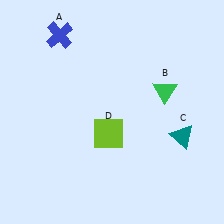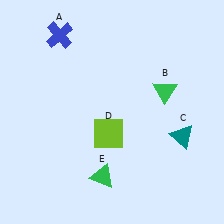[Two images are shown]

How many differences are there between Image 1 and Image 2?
There is 1 difference between the two images.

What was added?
A green triangle (E) was added in Image 2.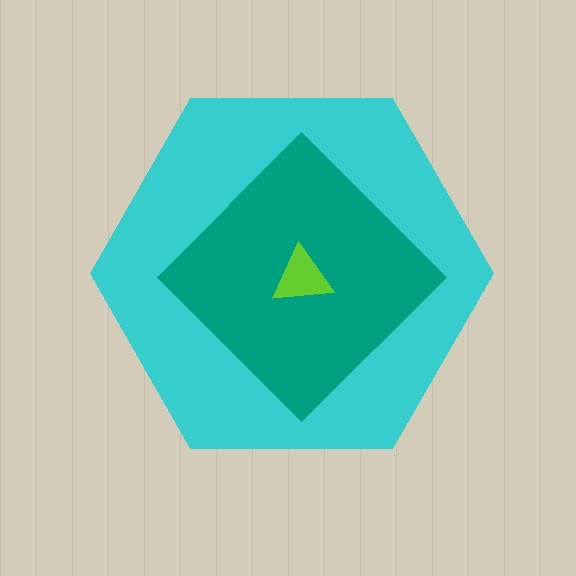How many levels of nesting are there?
3.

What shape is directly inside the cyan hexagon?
The teal diamond.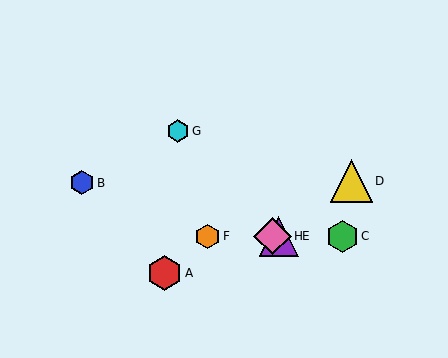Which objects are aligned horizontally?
Objects C, E, F, H are aligned horizontally.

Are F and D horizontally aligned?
No, F is at y≈236 and D is at y≈181.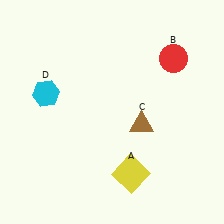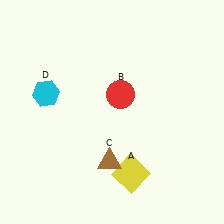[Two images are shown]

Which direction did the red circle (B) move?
The red circle (B) moved left.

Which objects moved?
The objects that moved are: the red circle (B), the brown triangle (C).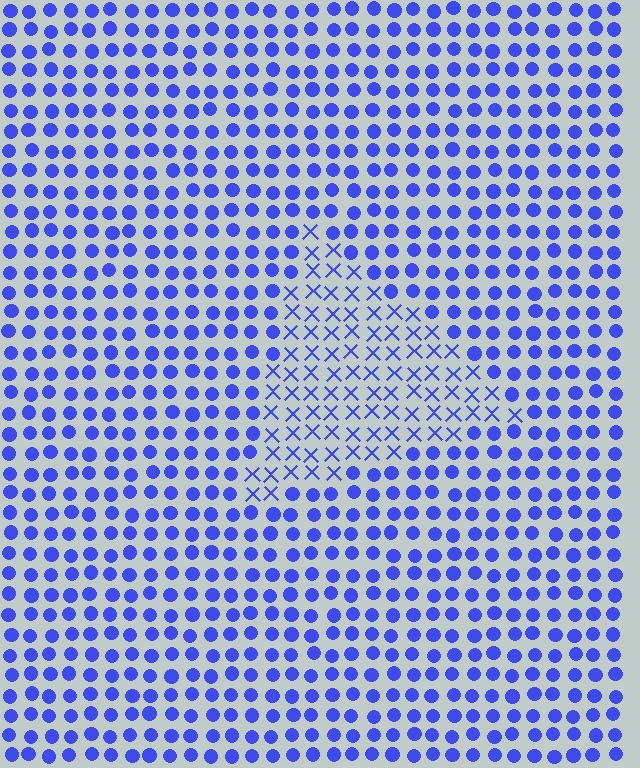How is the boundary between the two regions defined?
The boundary is defined by a change in element shape: X marks inside vs. circles outside. All elements share the same color and spacing.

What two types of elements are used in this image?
The image uses X marks inside the triangle region and circles outside it.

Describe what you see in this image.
The image is filled with small blue elements arranged in a uniform grid. A triangle-shaped region contains X marks, while the surrounding area contains circles. The boundary is defined purely by the change in element shape.